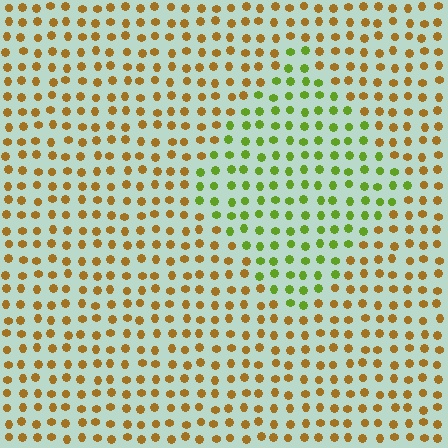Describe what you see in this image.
The image is filled with small brown elements in a uniform arrangement. A diamond-shaped region is visible where the elements are tinted to a slightly different hue, forming a subtle color boundary.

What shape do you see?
I see a diamond.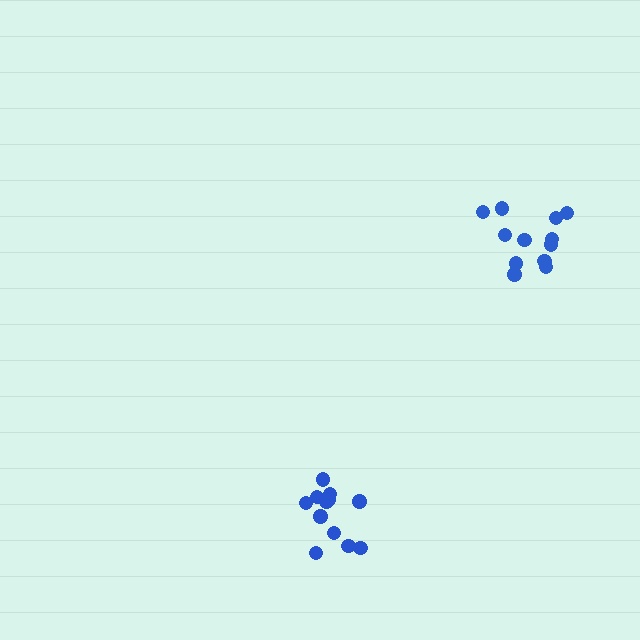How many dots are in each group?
Group 1: 12 dots, Group 2: 13 dots (25 total).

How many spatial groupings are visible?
There are 2 spatial groupings.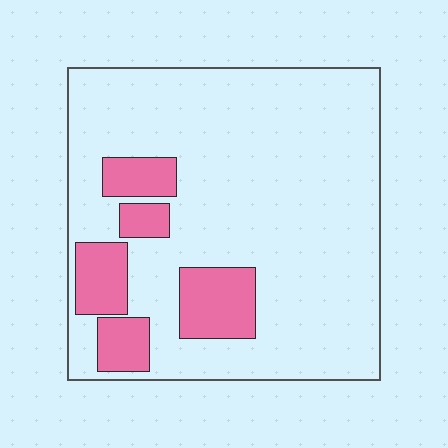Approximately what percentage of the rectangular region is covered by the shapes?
Approximately 15%.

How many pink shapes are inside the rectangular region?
5.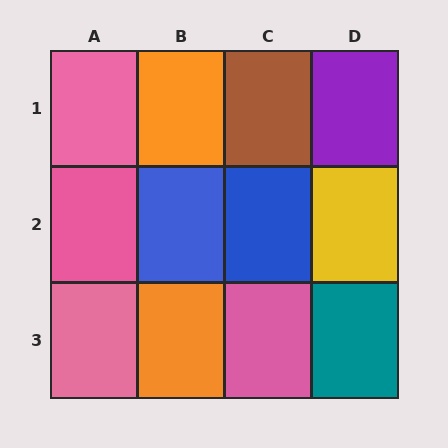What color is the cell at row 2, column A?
Pink.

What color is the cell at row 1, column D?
Purple.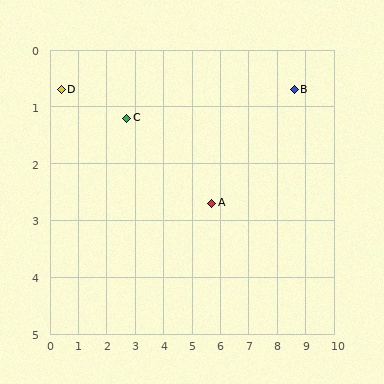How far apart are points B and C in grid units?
Points B and C are about 5.9 grid units apart.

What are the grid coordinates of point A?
Point A is at approximately (5.7, 2.7).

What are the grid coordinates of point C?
Point C is at approximately (2.7, 1.2).